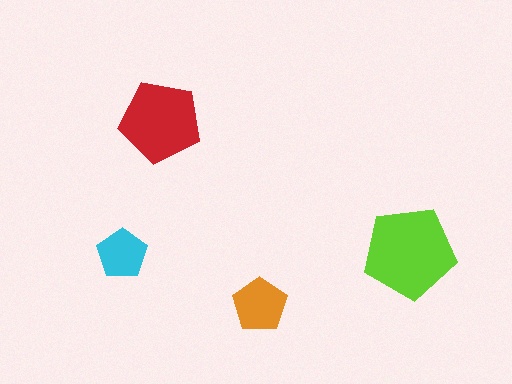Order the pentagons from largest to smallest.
the lime one, the red one, the orange one, the cyan one.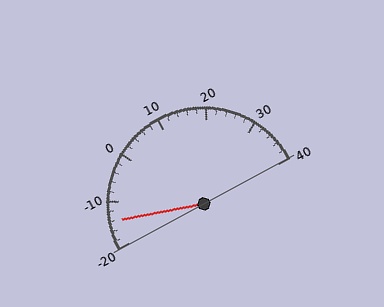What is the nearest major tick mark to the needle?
The nearest major tick mark is -10.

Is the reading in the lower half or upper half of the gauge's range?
The reading is in the lower half of the range (-20 to 40).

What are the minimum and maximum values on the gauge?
The gauge ranges from -20 to 40.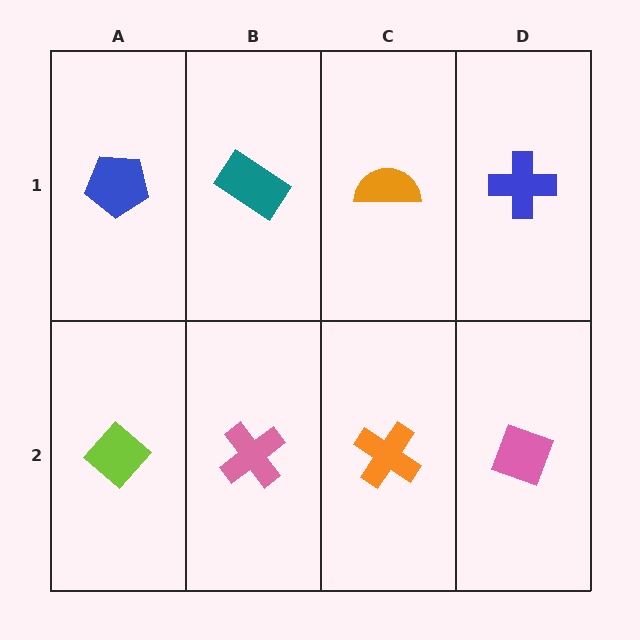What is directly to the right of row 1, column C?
A blue cross.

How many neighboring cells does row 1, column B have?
3.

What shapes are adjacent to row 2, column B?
A teal rectangle (row 1, column B), a lime diamond (row 2, column A), an orange cross (row 2, column C).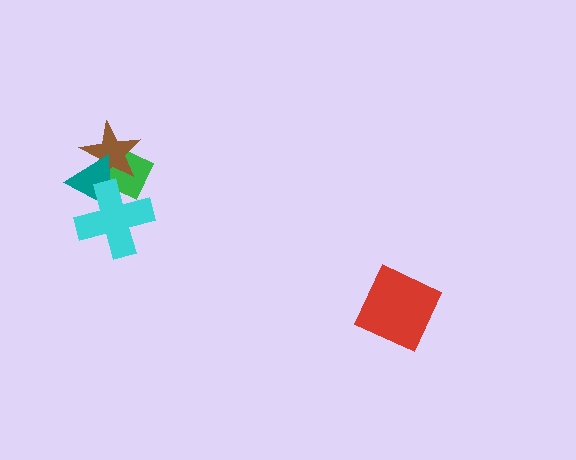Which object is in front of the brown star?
The teal triangle is in front of the brown star.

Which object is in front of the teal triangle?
The cyan cross is in front of the teal triangle.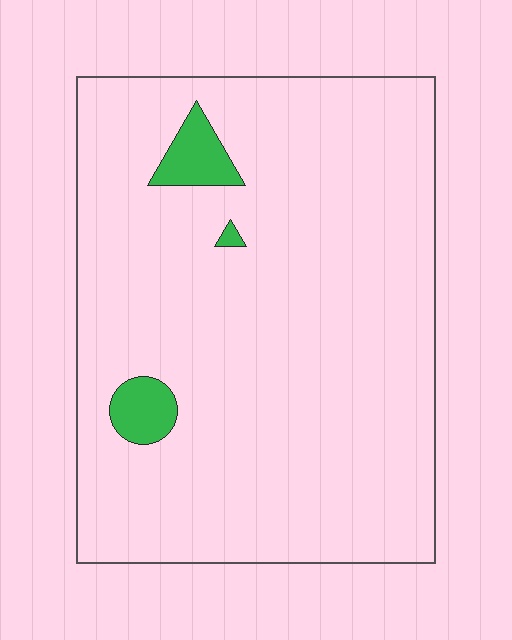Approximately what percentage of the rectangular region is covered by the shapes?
Approximately 5%.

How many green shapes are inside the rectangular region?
3.